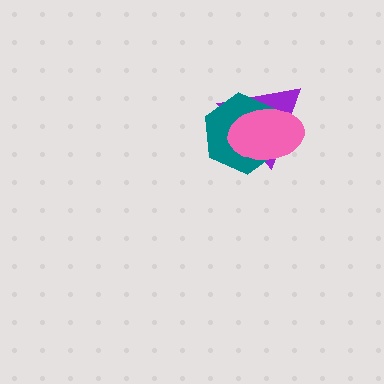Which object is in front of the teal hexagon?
The pink ellipse is in front of the teal hexagon.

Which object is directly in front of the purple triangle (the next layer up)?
The teal hexagon is directly in front of the purple triangle.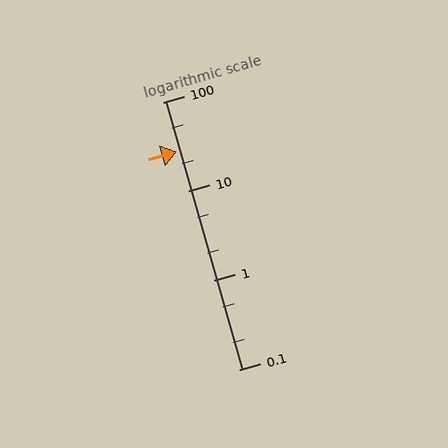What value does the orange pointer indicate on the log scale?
The pointer indicates approximately 28.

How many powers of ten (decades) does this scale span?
The scale spans 3 decades, from 0.1 to 100.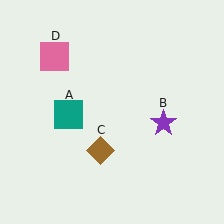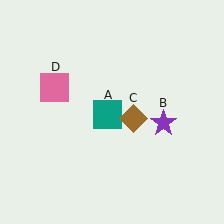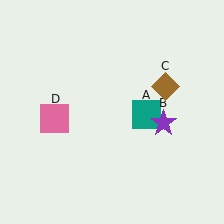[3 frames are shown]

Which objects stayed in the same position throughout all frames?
Purple star (object B) remained stationary.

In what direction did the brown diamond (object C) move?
The brown diamond (object C) moved up and to the right.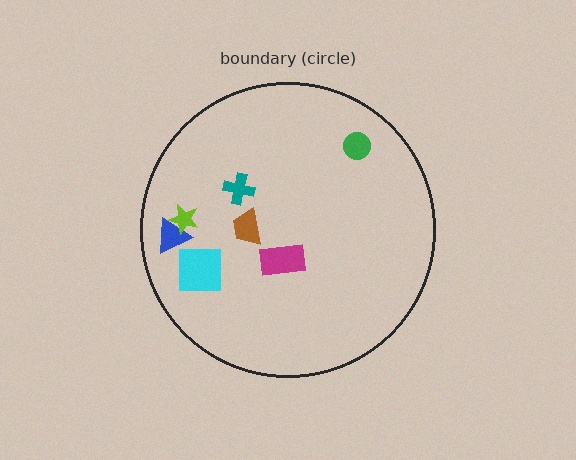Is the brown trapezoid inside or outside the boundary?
Inside.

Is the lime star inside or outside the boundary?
Inside.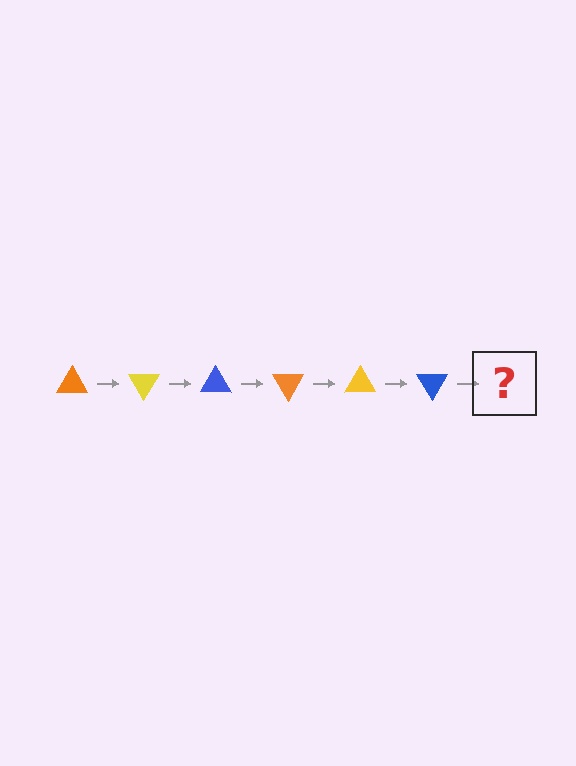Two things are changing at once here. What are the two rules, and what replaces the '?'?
The two rules are that it rotates 60 degrees each step and the color cycles through orange, yellow, and blue. The '?' should be an orange triangle, rotated 360 degrees from the start.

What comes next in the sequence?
The next element should be an orange triangle, rotated 360 degrees from the start.